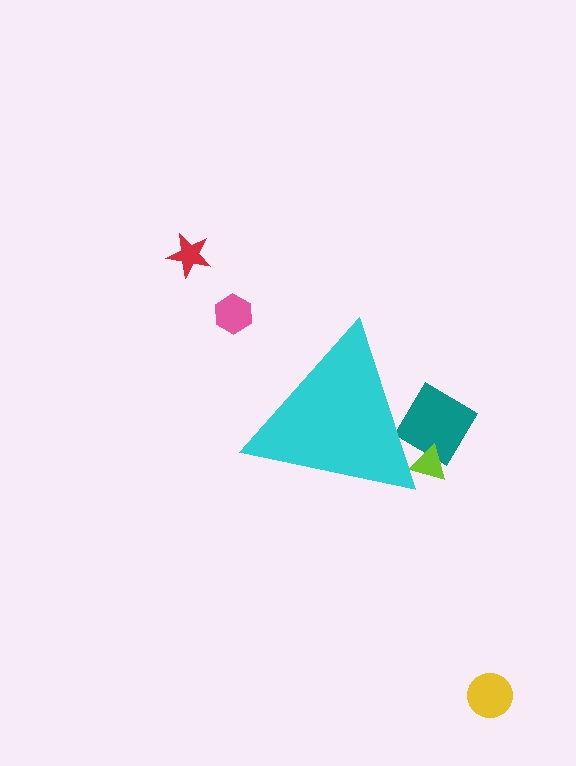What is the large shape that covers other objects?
A cyan triangle.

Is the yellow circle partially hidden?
No, the yellow circle is fully visible.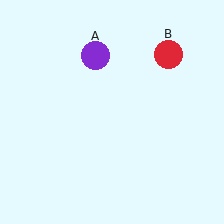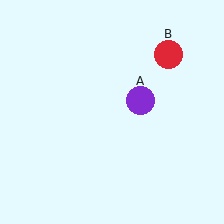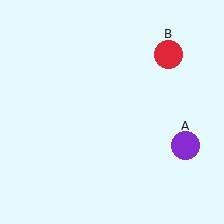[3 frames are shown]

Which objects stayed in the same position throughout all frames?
Red circle (object B) remained stationary.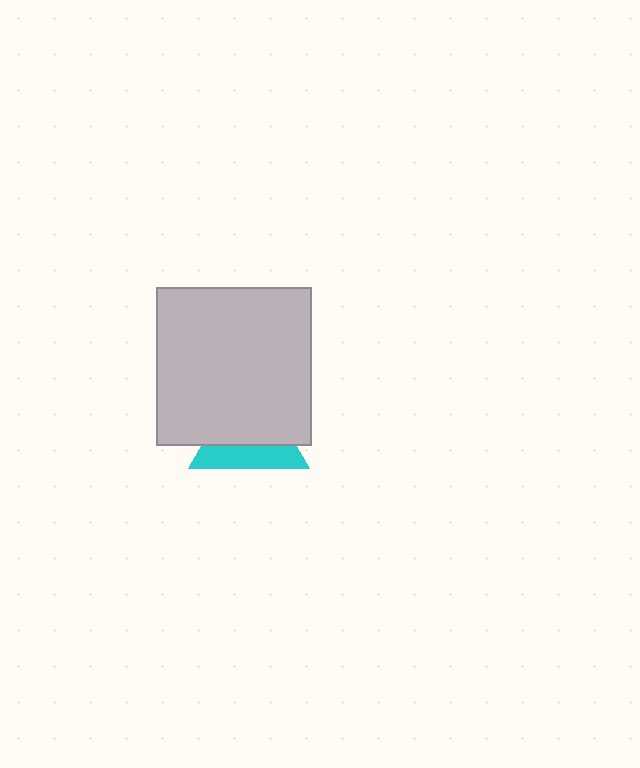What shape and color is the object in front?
The object in front is a light gray rectangle.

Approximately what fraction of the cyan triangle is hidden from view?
Roughly 60% of the cyan triangle is hidden behind the light gray rectangle.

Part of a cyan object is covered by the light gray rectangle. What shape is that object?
It is a triangle.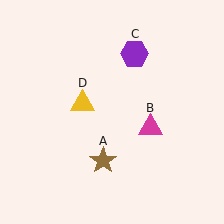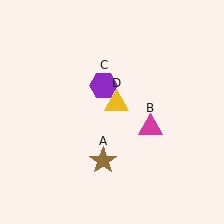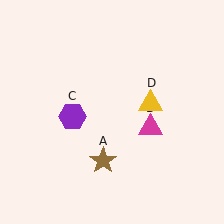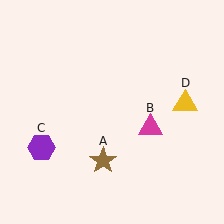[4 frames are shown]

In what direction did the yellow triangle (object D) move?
The yellow triangle (object D) moved right.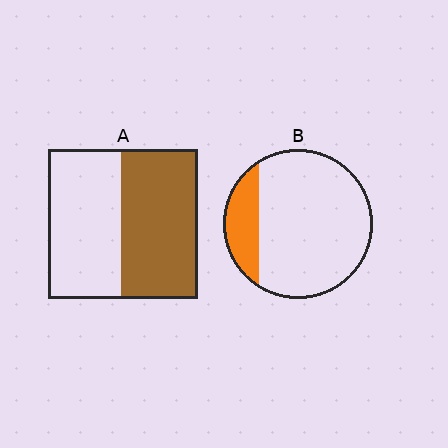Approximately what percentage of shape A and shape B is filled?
A is approximately 50% and B is approximately 20%.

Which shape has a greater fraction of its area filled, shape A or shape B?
Shape A.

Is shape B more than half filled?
No.